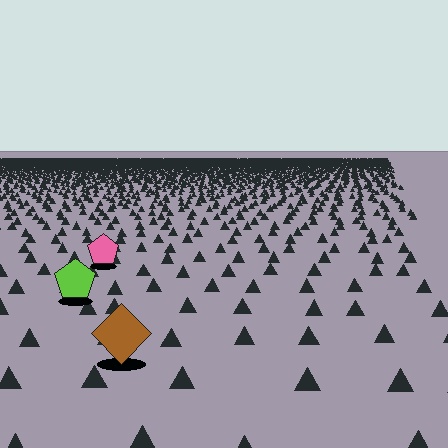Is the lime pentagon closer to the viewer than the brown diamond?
No. The brown diamond is closer — you can tell from the texture gradient: the ground texture is coarser near it.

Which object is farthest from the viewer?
The pink pentagon is farthest from the viewer. It appears smaller and the ground texture around it is denser.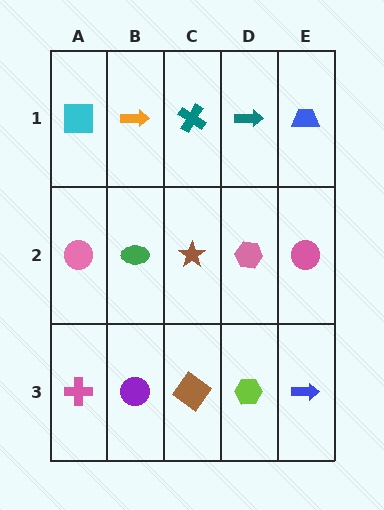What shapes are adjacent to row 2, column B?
An orange arrow (row 1, column B), a purple circle (row 3, column B), a pink circle (row 2, column A), a brown star (row 2, column C).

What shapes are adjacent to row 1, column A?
A pink circle (row 2, column A), an orange arrow (row 1, column B).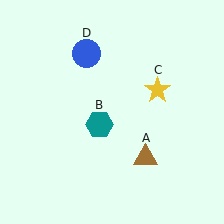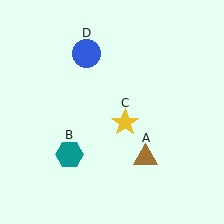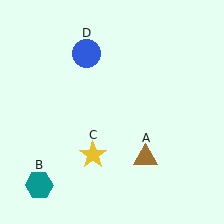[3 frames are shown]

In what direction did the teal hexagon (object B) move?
The teal hexagon (object B) moved down and to the left.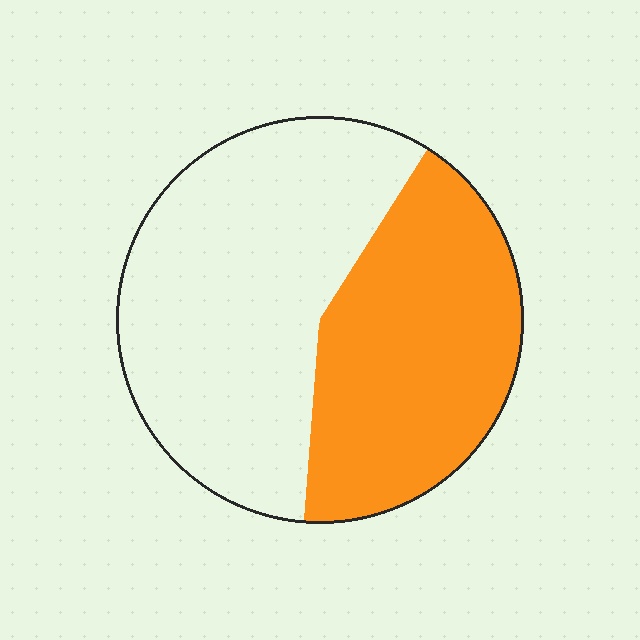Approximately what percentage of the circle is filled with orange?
Approximately 40%.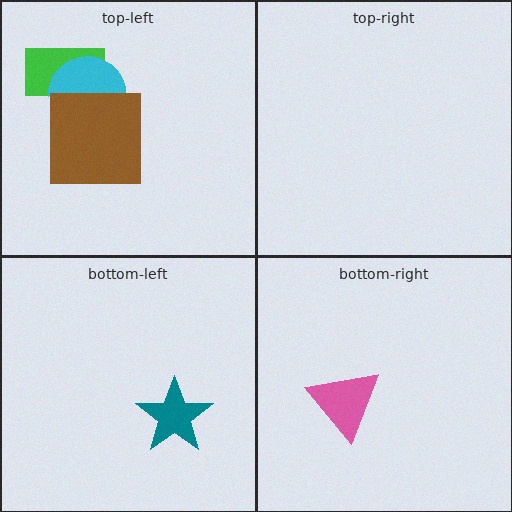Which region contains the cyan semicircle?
The top-left region.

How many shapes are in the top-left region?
3.